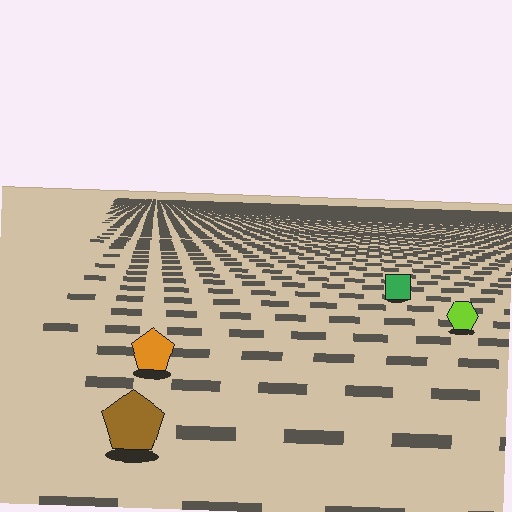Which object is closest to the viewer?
The brown pentagon is closest. The texture marks near it are larger and more spread out.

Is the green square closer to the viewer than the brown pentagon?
No. The brown pentagon is closer — you can tell from the texture gradient: the ground texture is coarser near it.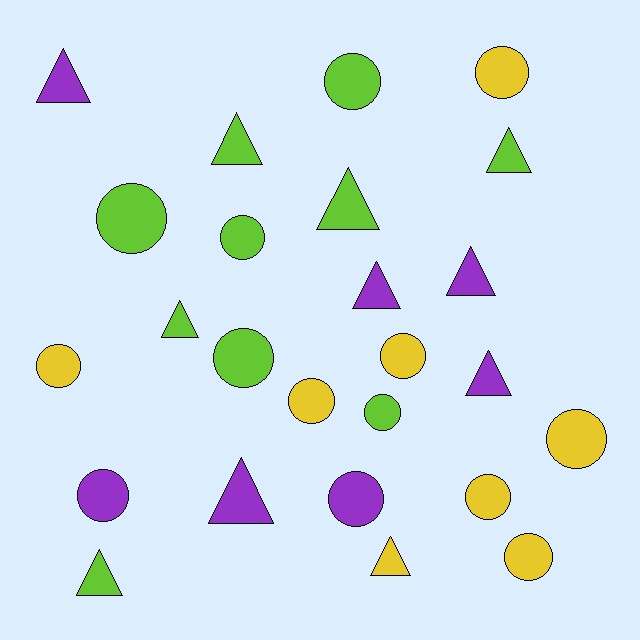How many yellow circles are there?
There are 7 yellow circles.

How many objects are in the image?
There are 25 objects.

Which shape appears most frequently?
Circle, with 14 objects.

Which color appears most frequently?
Lime, with 10 objects.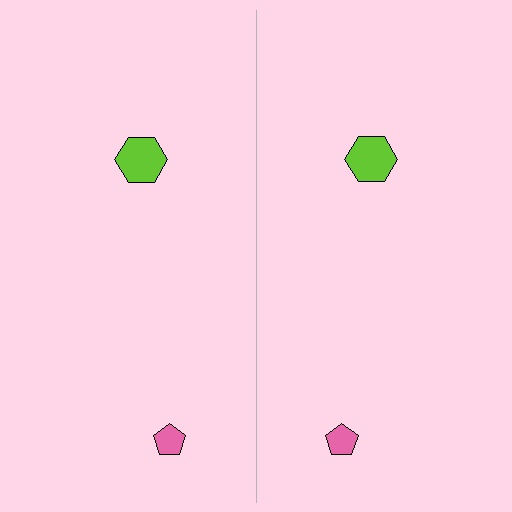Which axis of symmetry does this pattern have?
The pattern has a vertical axis of symmetry running through the center of the image.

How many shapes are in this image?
There are 4 shapes in this image.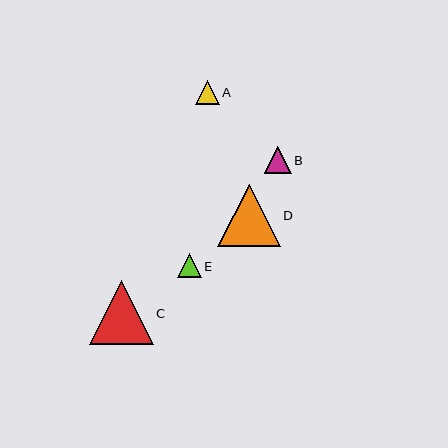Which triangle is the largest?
Triangle C is the largest with a size of approximately 64 pixels.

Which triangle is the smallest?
Triangle A is the smallest with a size of approximately 24 pixels.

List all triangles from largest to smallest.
From largest to smallest: C, D, B, E, A.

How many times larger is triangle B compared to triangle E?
Triangle B is approximately 1.1 times the size of triangle E.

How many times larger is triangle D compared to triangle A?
Triangle D is approximately 2.6 times the size of triangle A.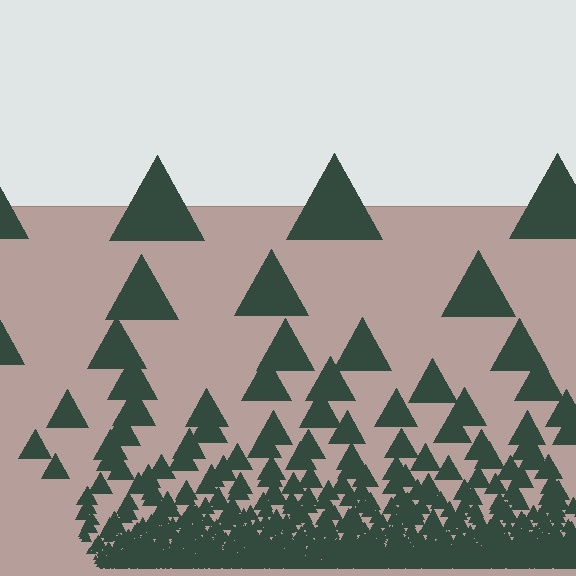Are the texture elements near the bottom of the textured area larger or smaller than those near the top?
Smaller. The gradient is inverted — elements near the bottom are smaller and denser.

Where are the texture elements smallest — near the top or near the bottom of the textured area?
Near the bottom.